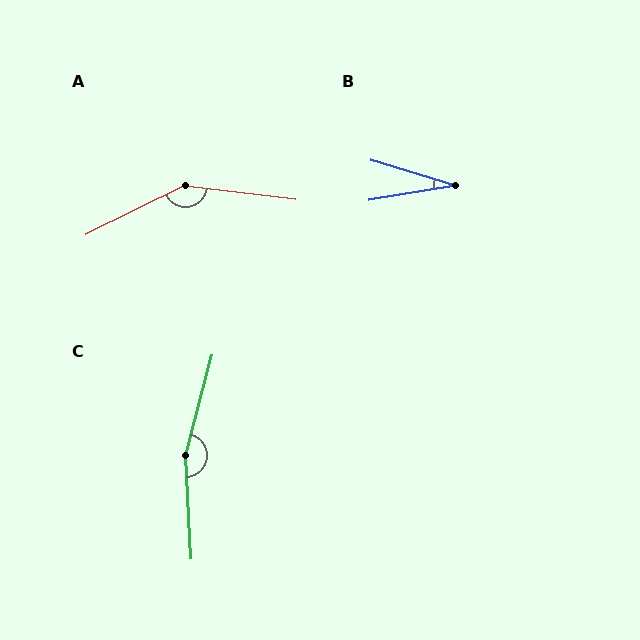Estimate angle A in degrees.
Approximately 147 degrees.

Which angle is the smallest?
B, at approximately 26 degrees.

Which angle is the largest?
C, at approximately 162 degrees.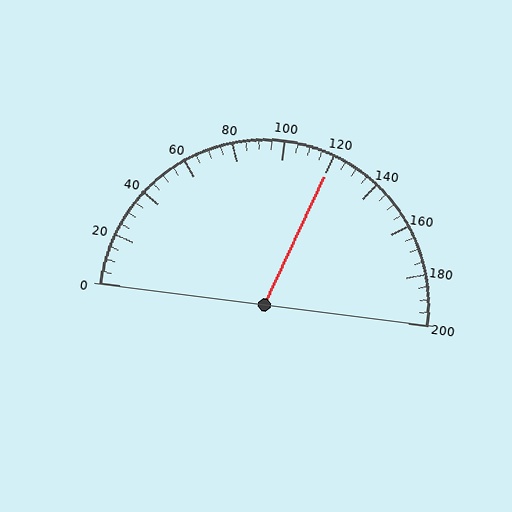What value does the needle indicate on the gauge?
The needle indicates approximately 120.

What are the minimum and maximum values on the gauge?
The gauge ranges from 0 to 200.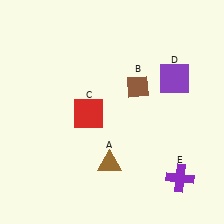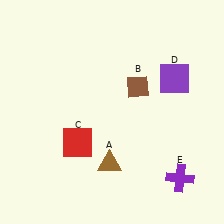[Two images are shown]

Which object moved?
The red square (C) moved down.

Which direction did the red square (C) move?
The red square (C) moved down.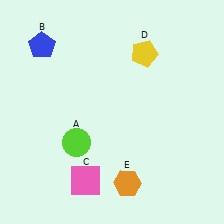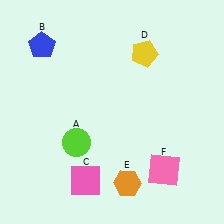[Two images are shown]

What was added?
A pink square (F) was added in Image 2.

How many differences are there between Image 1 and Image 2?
There is 1 difference between the two images.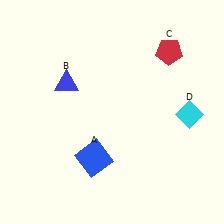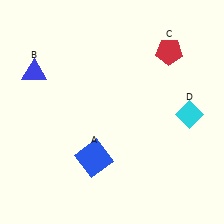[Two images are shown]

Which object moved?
The blue triangle (B) moved left.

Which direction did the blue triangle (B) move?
The blue triangle (B) moved left.